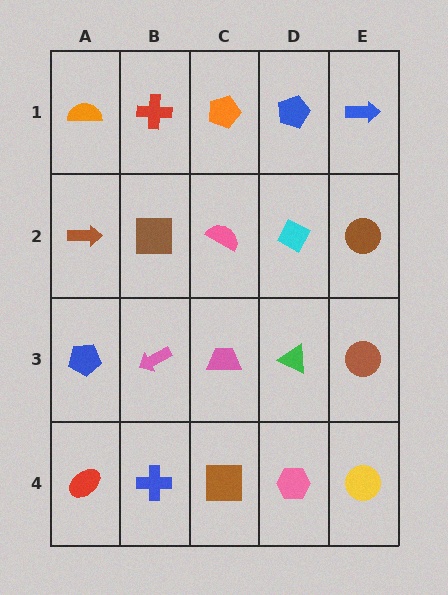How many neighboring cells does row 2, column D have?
4.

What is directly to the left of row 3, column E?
A green triangle.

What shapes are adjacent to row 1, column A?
A brown arrow (row 2, column A), a red cross (row 1, column B).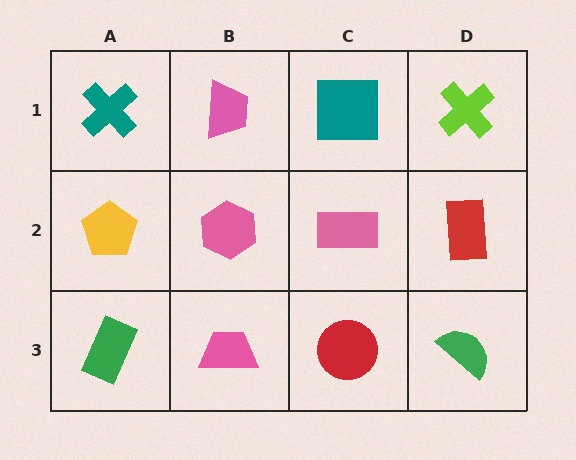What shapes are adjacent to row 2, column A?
A teal cross (row 1, column A), a green rectangle (row 3, column A), a pink hexagon (row 2, column B).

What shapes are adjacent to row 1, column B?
A pink hexagon (row 2, column B), a teal cross (row 1, column A), a teal square (row 1, column C).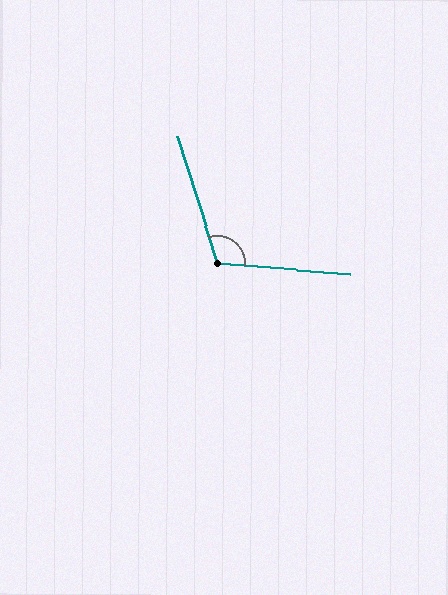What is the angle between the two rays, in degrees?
Approximately 113 degrees.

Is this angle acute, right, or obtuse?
It is obtuse.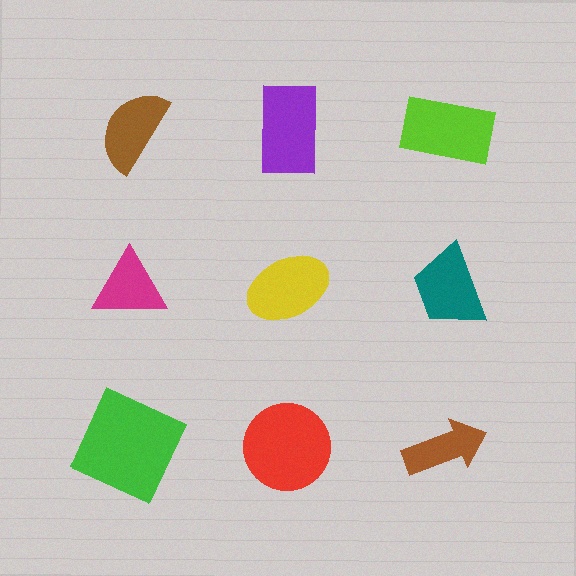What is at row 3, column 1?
A green square.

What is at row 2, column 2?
A yellow ellipse.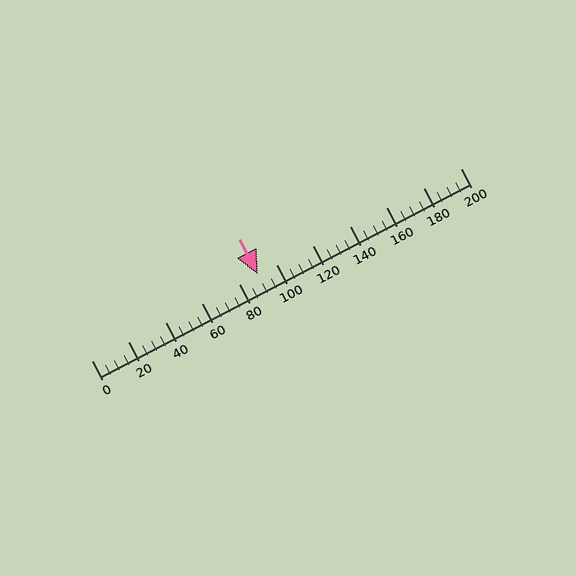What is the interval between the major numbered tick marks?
The major tick marks are spaced 20 units apart.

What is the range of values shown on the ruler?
The ruler shows values from 0 to 200.